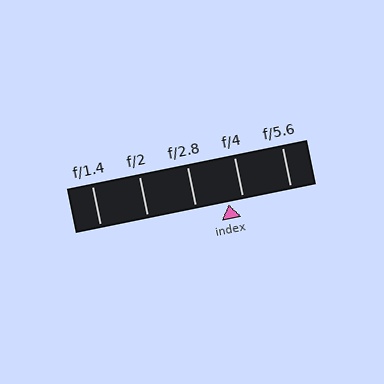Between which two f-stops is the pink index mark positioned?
The index mark is between f/2.8 and f/4.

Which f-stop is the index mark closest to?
The index mark is closest to f/4.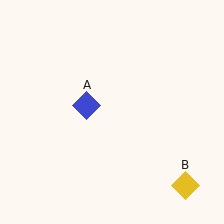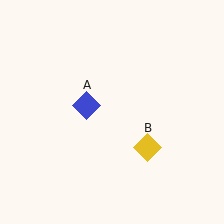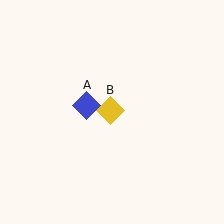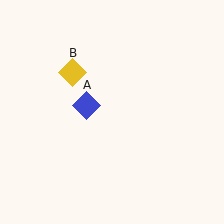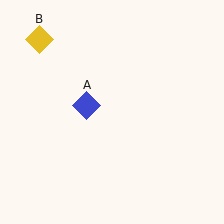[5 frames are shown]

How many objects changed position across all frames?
1 object changed position: yellow diamond (object B).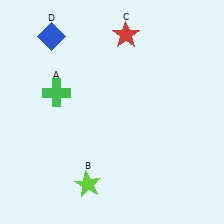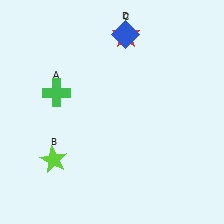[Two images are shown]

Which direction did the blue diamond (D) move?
The blue diamond (D) moved right.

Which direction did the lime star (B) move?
The lime star (B) moved left.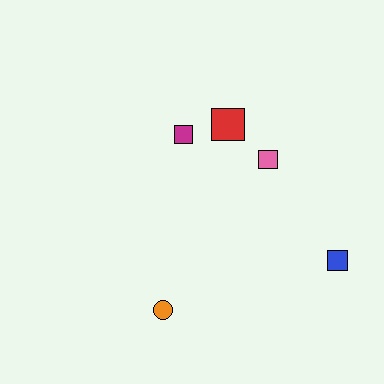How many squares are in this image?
There are 4 squares.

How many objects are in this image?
There are 5 objects.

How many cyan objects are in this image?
There are no cyan objects.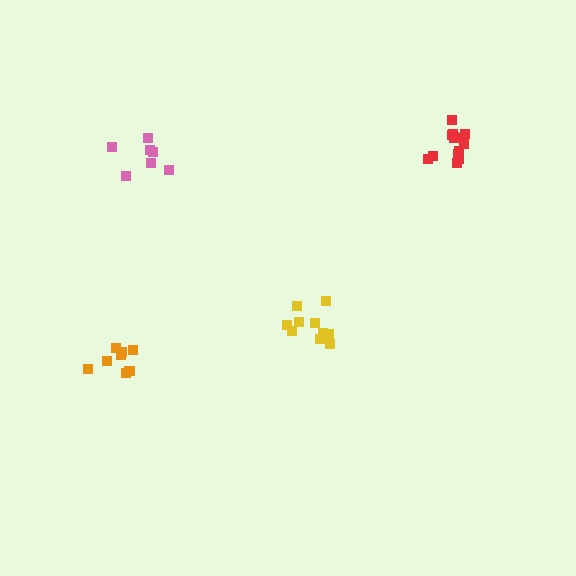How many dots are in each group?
Group 1: 10 dots, Group 2: 7 dots, Group 3: 13 dots, Group 4: 8 dots (38 total).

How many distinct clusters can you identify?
There are 4 distinct clusters.